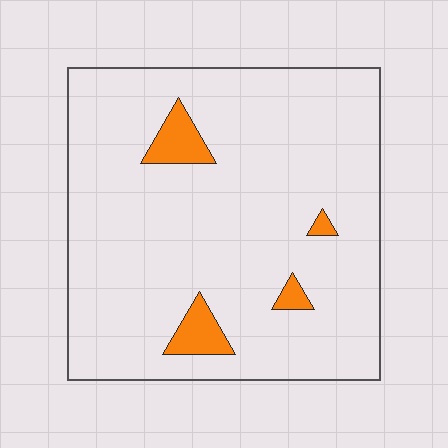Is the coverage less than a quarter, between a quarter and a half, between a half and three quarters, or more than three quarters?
Less than a quarter.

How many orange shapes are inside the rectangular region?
4.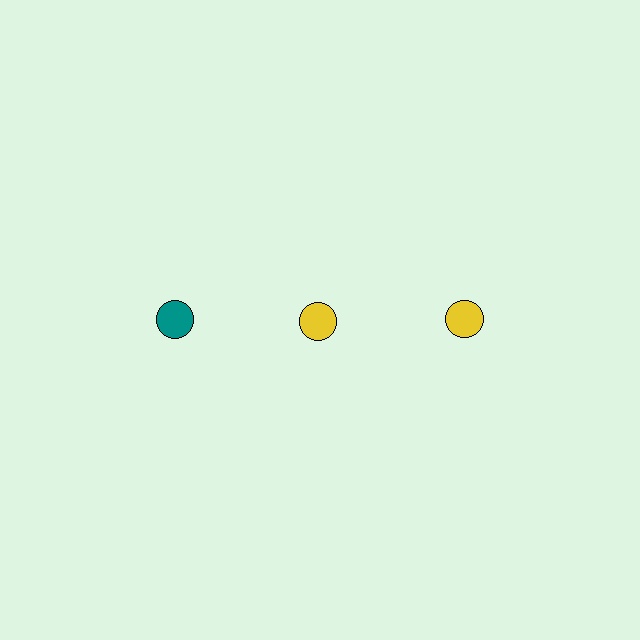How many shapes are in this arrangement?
There are 3 shapes arranged in a grid pattern.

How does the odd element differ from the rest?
It has a different color: teal instead of yellow.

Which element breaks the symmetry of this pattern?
The teal circle in the top row, leftmost column breaks the symmetry. All other shapes are yellow circles.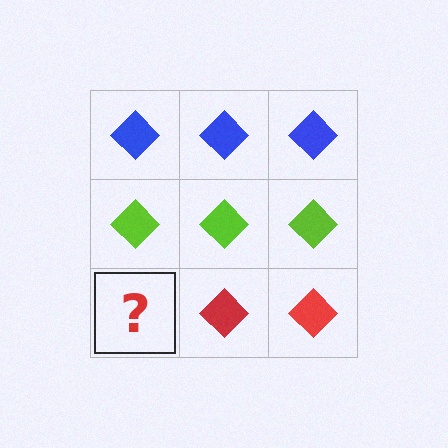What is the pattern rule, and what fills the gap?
The rule is that each row has a consistent color. The gap should be filled with a red diamond.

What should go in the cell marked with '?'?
The missing cell should contain a red diamond.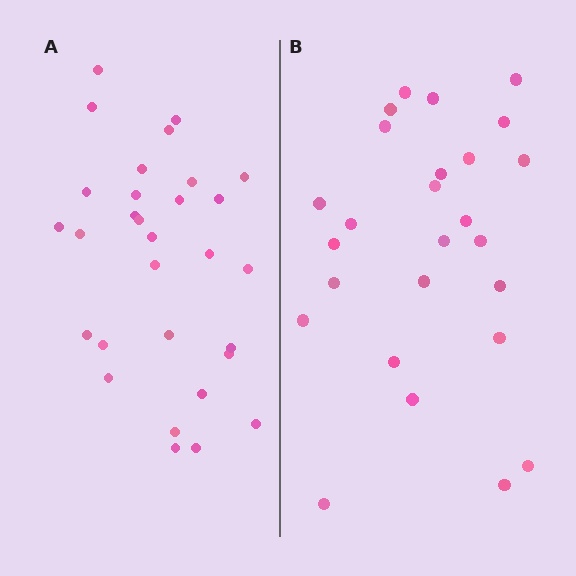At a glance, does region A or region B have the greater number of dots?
Region A (the left region) has more dots.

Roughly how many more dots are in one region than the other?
Region A has about 4 more dots than region B.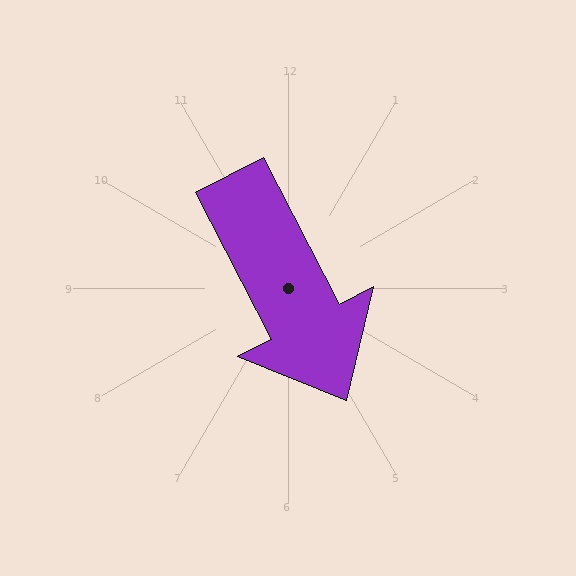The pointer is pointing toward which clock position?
Roughly 5 o'clock.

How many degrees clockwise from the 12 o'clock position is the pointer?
Approximately 153 degrees.